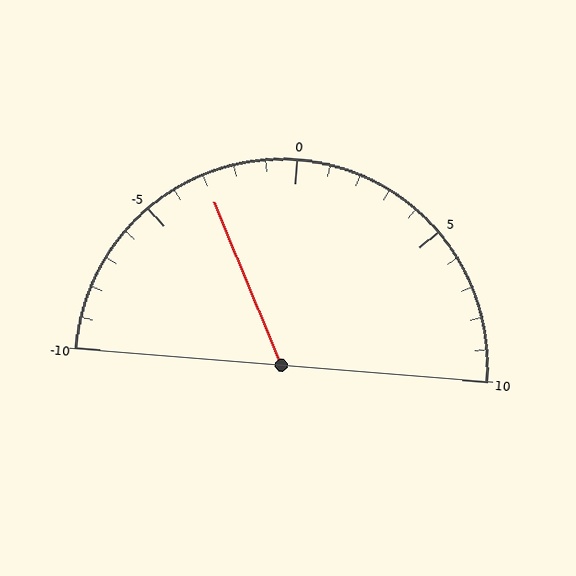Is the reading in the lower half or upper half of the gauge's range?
The reading is in the lower half of the range (-10 to 10).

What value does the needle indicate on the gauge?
The needle indicates approximately -3.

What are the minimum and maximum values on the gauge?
The gauge ranges from -10 to 10.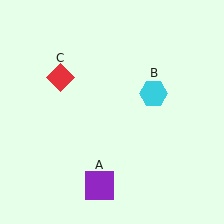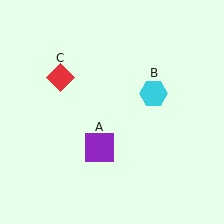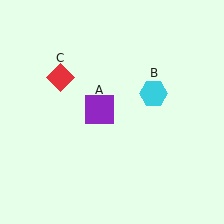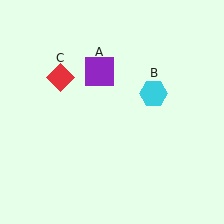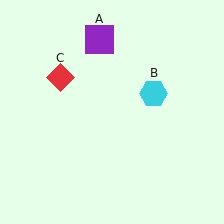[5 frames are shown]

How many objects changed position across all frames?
1 object changed position: purple square (object A).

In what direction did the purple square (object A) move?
The purple square (object A) moved up.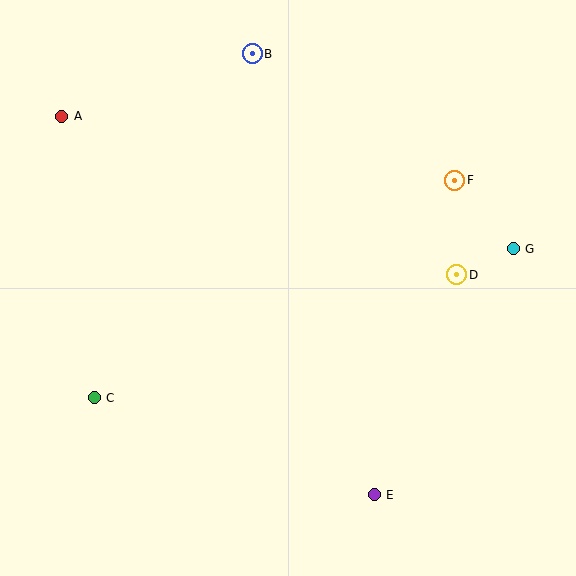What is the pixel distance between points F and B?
The distance between F and B is 239 pixels.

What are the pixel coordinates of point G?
Point G is at (513, 249).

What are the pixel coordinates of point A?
Point A is at (62, 116).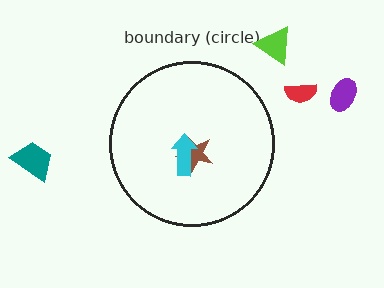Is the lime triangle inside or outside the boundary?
Outside.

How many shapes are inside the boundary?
2 inside, 4 outside.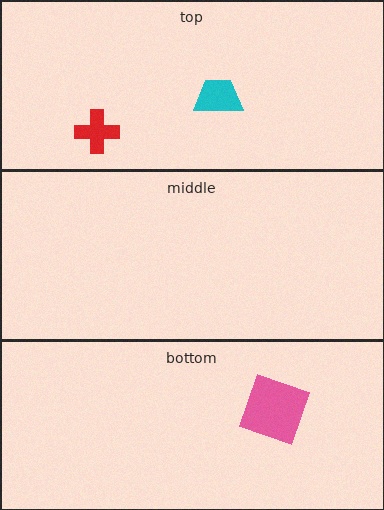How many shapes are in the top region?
2.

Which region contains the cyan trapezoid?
The top region.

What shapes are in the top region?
The cyan trapezoid, the red cross.